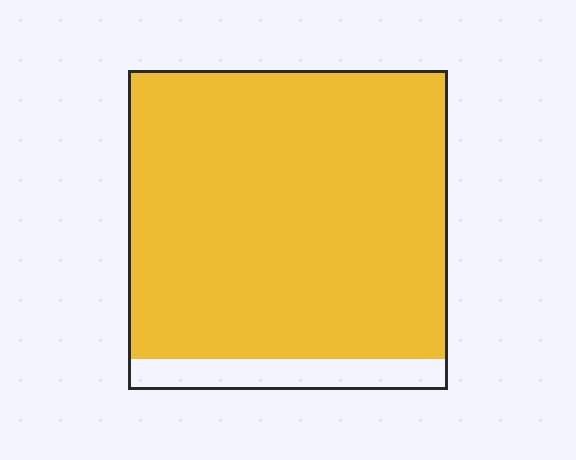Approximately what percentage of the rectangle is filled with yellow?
Approximately 90%.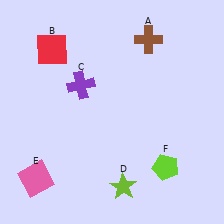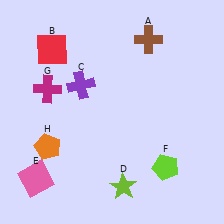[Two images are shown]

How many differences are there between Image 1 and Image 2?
There are 2 differences between the two images.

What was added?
A magenta cross (G), an orange pentagon (H) were added in Image 2.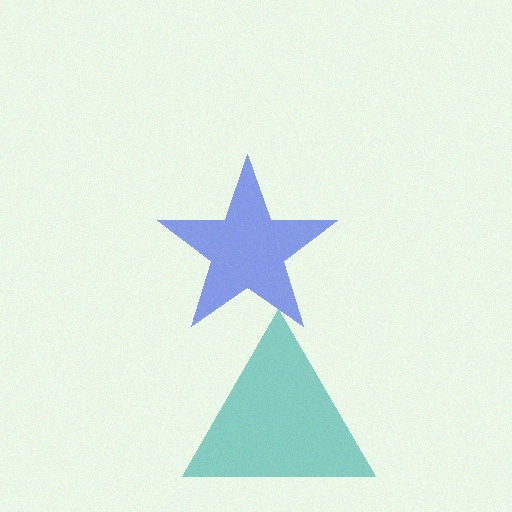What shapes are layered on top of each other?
The layered shapes are: a teal triangle, a blue star.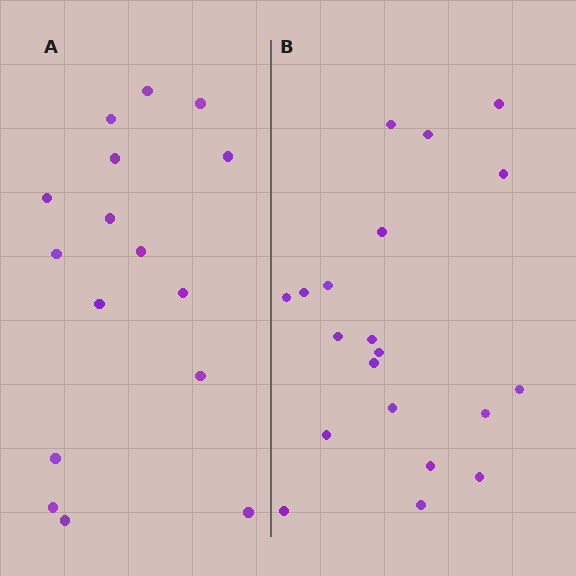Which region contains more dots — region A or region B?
Region B (the right region) has more dots.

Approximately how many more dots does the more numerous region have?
Region B has about 4 more dots than region A.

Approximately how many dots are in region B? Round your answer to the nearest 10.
About 20 dots.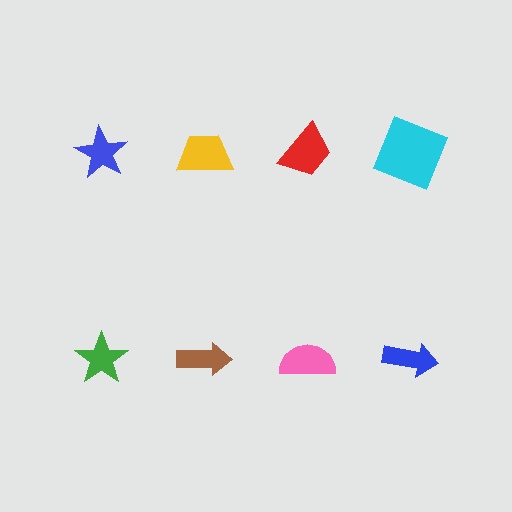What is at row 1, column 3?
A red trapezoid.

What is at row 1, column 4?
A cyan square.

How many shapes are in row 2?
4 shapes.